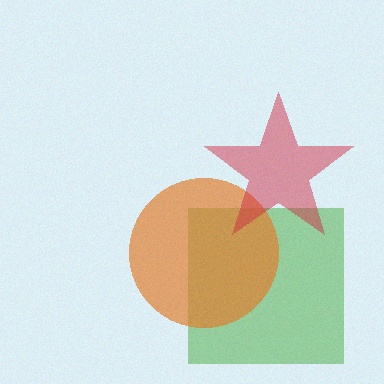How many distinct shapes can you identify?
There are 3 distinct shapes: a green square, an orange circle, a red star.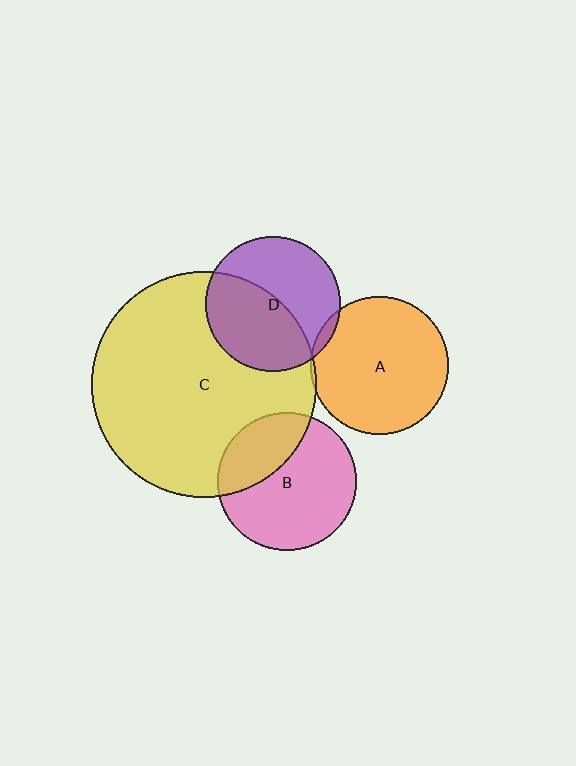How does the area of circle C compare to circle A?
Approximately 2.7 times.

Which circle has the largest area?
Circle C (yellow).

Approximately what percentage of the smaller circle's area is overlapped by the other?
Approximately 50%.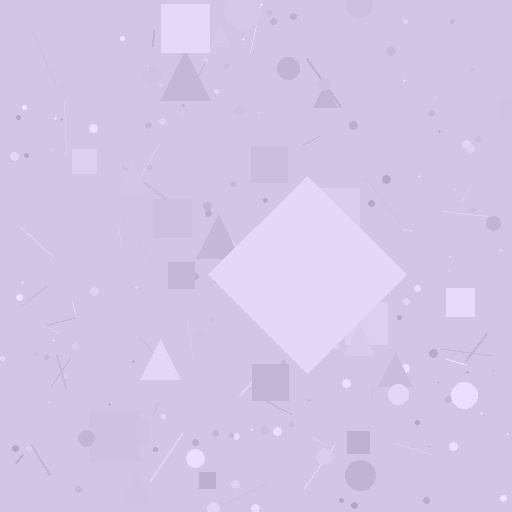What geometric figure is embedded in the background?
A diamond is embedded in the background.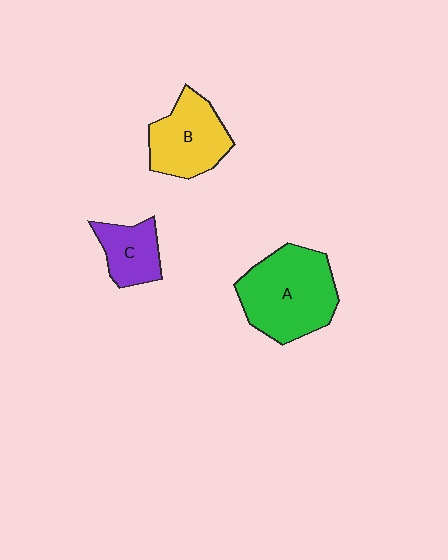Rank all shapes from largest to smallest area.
From largest to smallest: A (green), B (yellow), C (purple).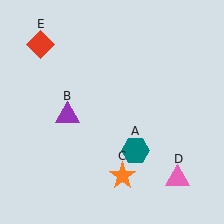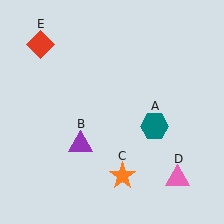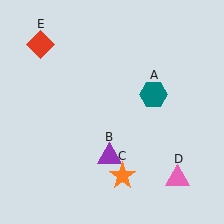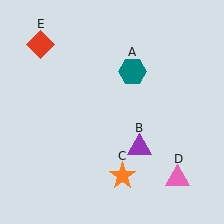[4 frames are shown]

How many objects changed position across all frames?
2 objects changed position: teal hexagon (object A), purple triangle (object B).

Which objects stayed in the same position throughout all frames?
Orange star (object C) and pink triangle (object D) and red diamond (object E) remained stationary.